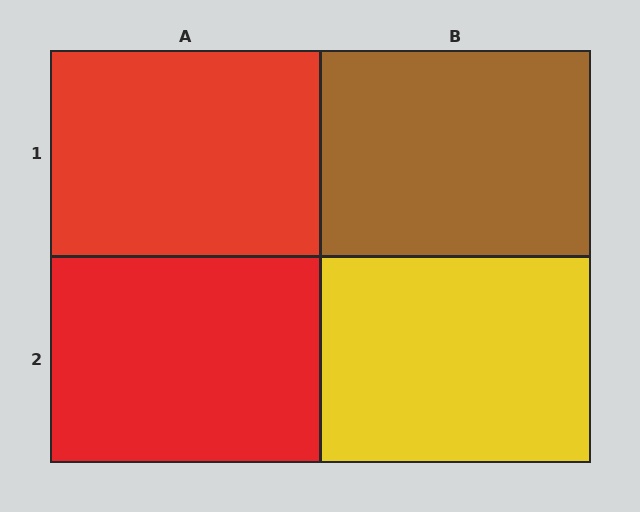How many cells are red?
2 cells are red.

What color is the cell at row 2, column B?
Yellow.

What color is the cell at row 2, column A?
Red.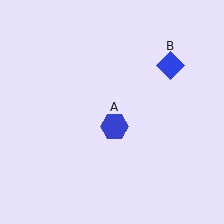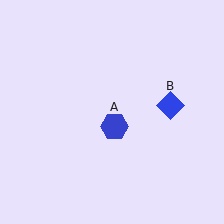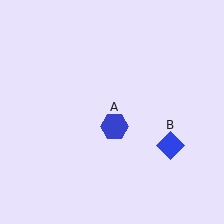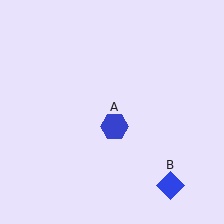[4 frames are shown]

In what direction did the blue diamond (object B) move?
The blue diamond (object B) moved down.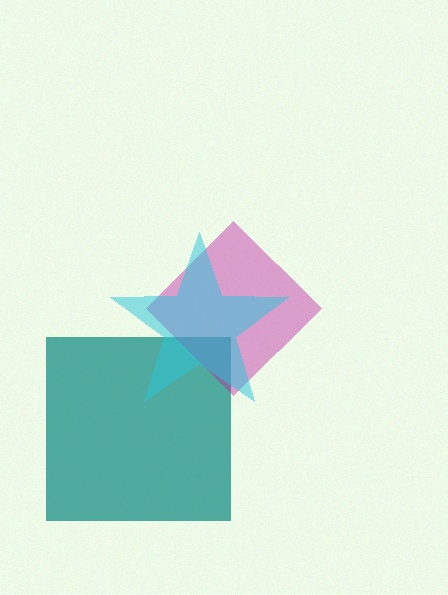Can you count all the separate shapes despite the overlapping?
Yes, there are 3 separate shapes.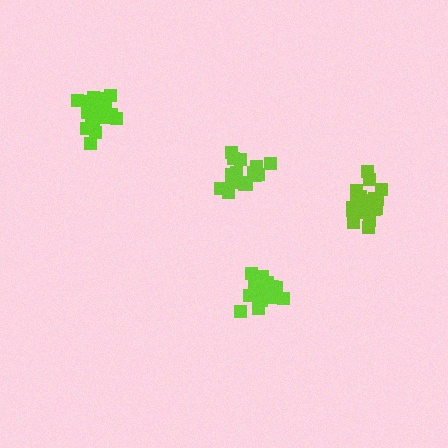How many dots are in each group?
Group 1: 19 dots, Group 2: 21 dots, Group 3: 19 dots, Group 4: 17 dots (76 total).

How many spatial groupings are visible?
There are 4 spatial groupings.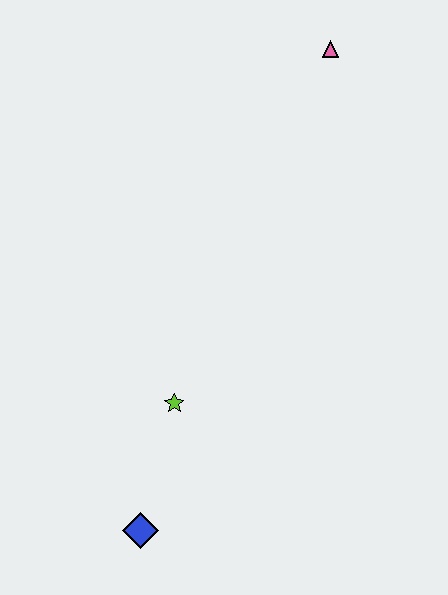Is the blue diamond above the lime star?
No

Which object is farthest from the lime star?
The pink triangle is farthest from the lime star.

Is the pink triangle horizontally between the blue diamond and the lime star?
No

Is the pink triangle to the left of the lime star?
No